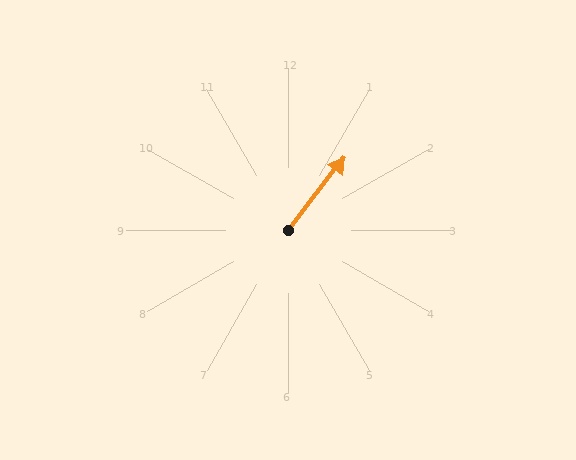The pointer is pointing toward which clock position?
Roughly 1 o'clock.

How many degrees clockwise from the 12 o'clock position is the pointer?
Approximately 38 degrees.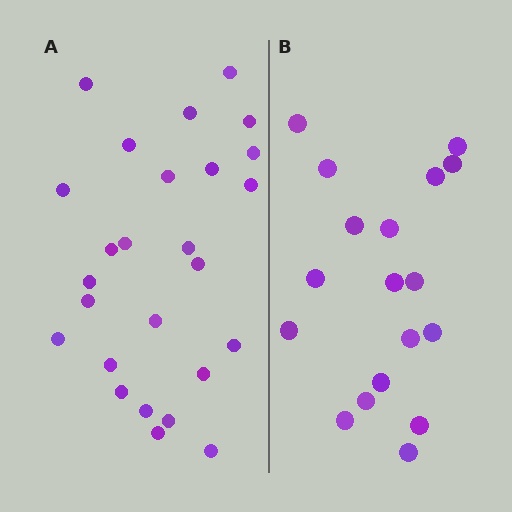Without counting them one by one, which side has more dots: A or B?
Region A (the left region) has more dots.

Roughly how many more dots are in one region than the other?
Region A has roughly 8 or so more dots than region B.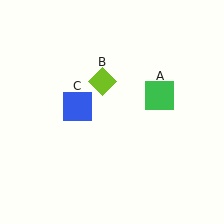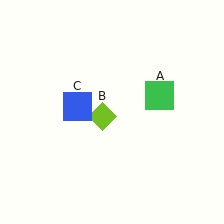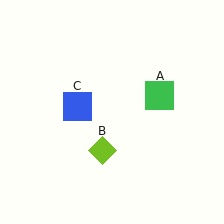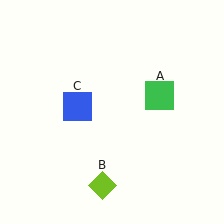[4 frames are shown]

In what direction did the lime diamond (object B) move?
The lime diamond (object B) moved down.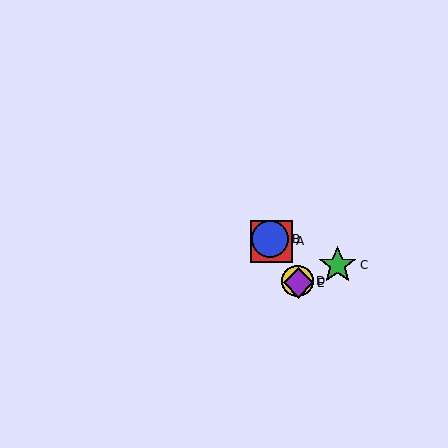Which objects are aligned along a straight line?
Objects A, B, D, E are aligned along a straight line.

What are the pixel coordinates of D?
Object D is at (297, 281).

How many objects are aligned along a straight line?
4 objects (A, B, D, E) are aligned along a straight line.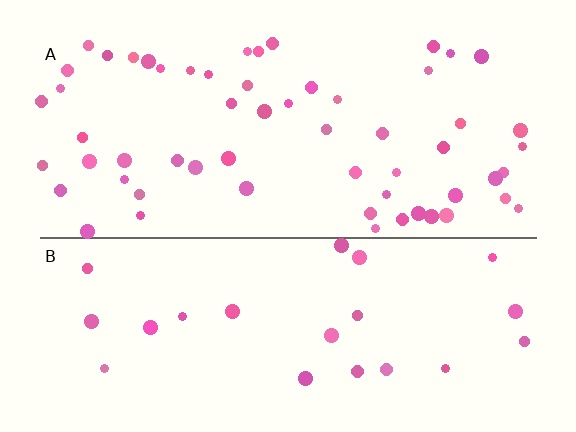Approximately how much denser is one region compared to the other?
Approximately 2.6× — region A over region B.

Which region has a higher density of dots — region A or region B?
A (the top).